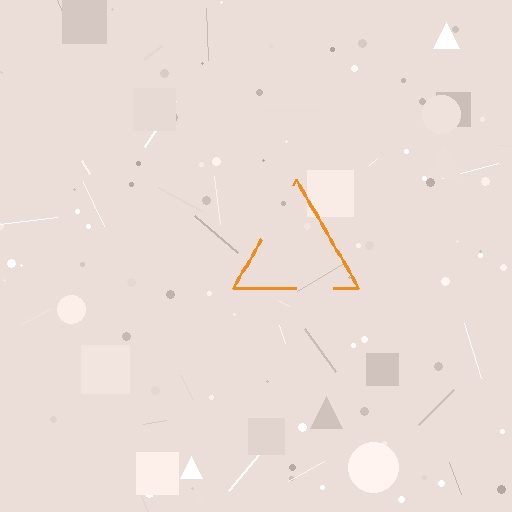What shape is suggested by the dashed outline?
The dashed outline suggests a triangle.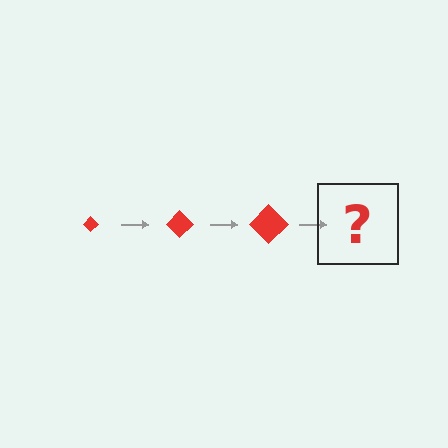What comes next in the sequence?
The next element should be a red diamond, larger than the previous one.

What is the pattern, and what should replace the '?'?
The pattern is that the diamond gets progressively larger each step. The '?' should be a red diamond, larger than the previous one.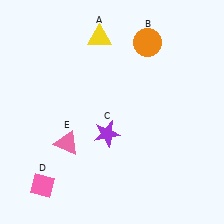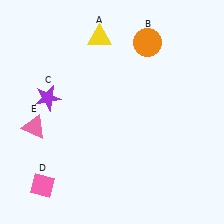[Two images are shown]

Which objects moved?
The objects that moved are: the purple star (C), the pink triangle (E).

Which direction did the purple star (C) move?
The purple star (C) moved left.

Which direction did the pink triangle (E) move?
The pink triangle (E) moved left.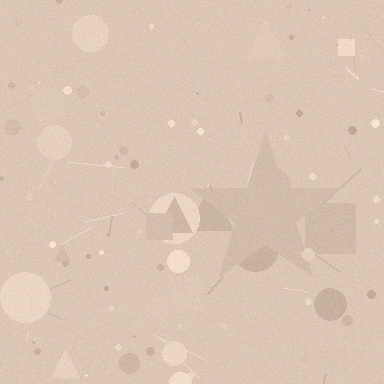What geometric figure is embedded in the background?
A star is embedded in the background.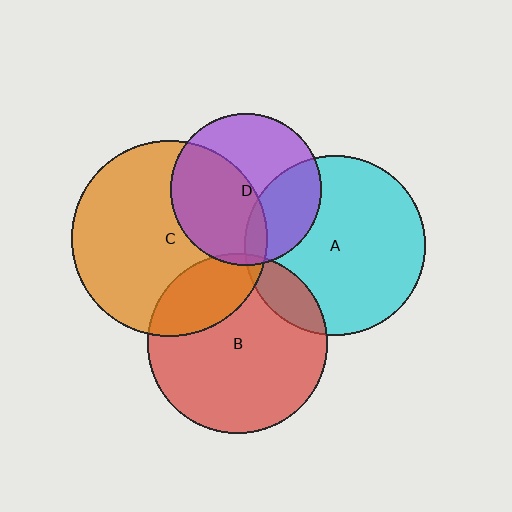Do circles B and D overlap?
Yes.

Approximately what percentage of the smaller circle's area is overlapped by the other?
Approximately 5%.